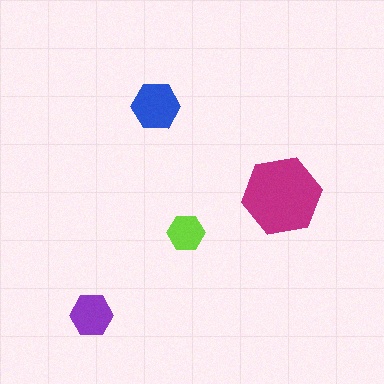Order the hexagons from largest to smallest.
the magenta one, the blue one, the purple one, the lime one.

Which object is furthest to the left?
The purple hexagon is leftmost.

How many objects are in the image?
There are 4 objects in the image.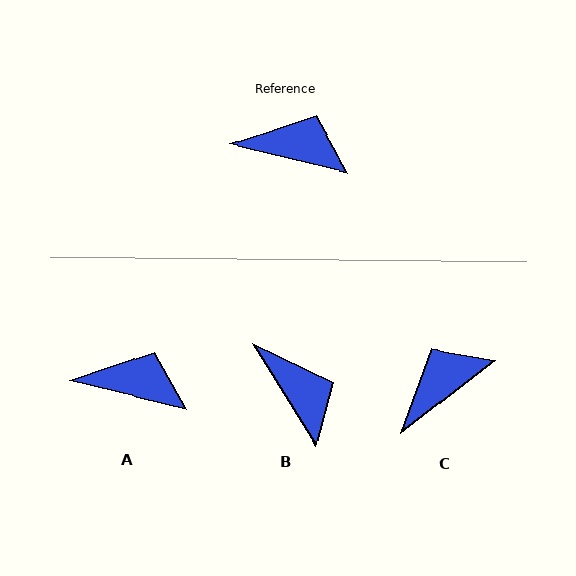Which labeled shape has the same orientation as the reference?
A.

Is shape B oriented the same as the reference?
No, it is off by about 44 degrees.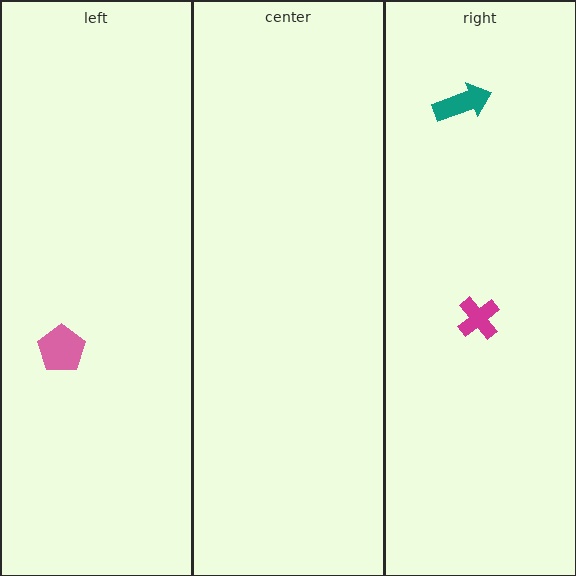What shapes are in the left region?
The pink pentagon.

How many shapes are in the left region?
1.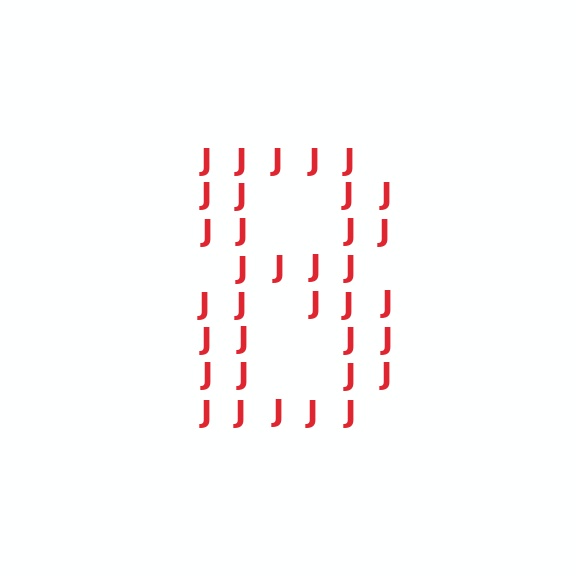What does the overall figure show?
The overall figure shows the digit 8.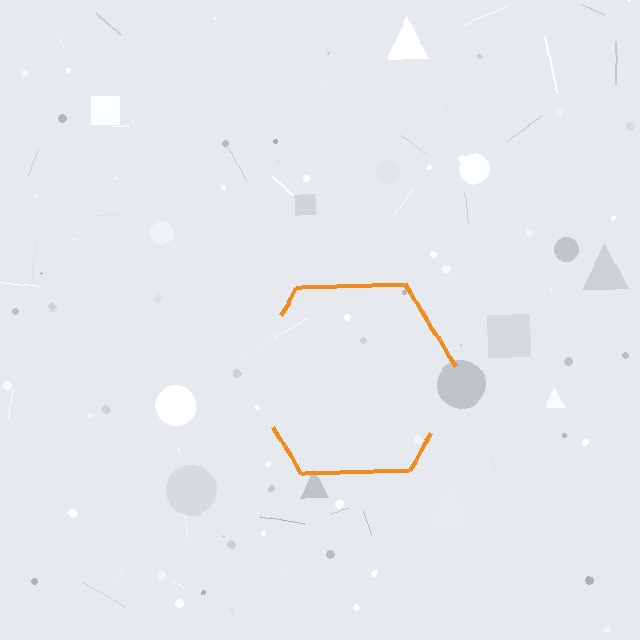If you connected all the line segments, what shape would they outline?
They would outline a hexagon.